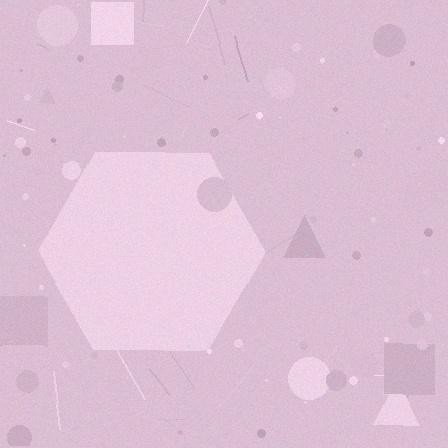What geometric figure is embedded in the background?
A hexagon is embedded in the background.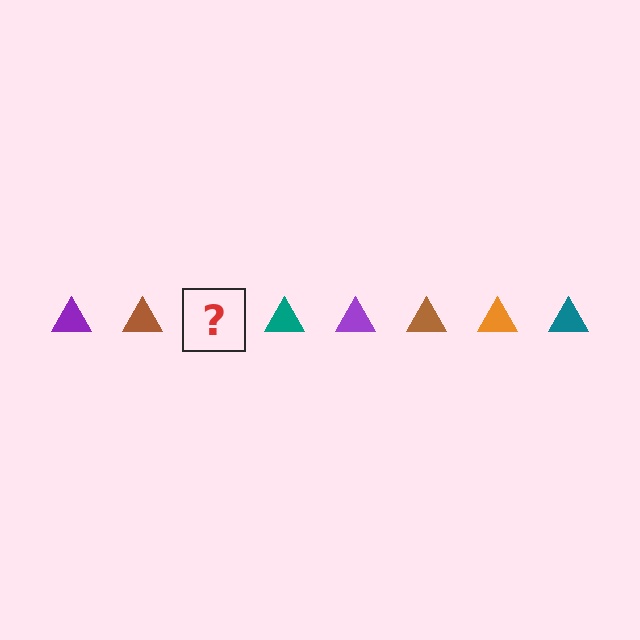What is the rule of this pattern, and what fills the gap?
The rule is that the pattern cycles through purple, brown, orange, teal triangles. The gap should be filled with an orange triangle.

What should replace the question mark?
The question mark should be replaced with an orange triangle.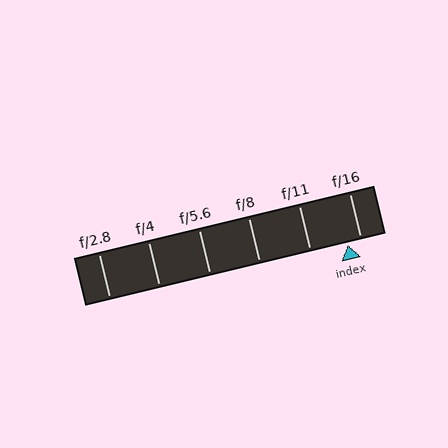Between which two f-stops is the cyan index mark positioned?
The index mark is between f/11 and f/16.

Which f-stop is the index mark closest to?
The index mark is closest to f/16.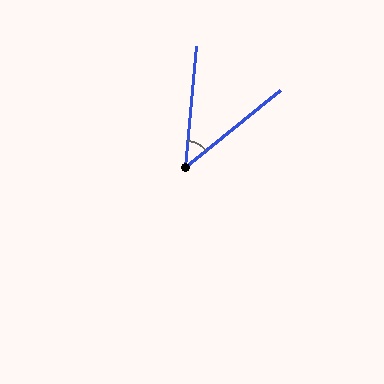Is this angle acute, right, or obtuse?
It is acute.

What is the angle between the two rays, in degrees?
Approximately 46 degrees.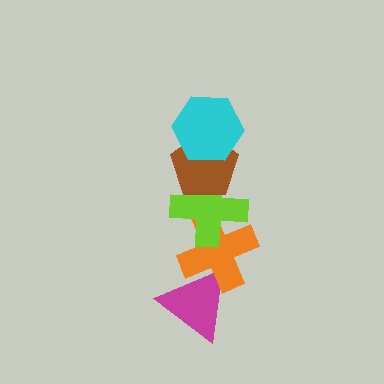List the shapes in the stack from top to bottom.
From top to bottom: the cyan hexagon, the brown pentagon, the lime cross, the orange cross, the magenta triangle.